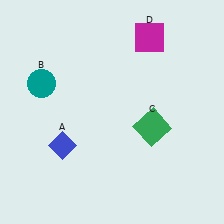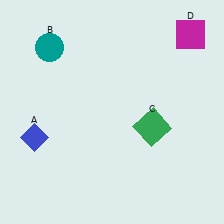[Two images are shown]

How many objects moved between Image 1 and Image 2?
3 objects moved between the two images.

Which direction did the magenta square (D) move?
The magenta square (D) moved right.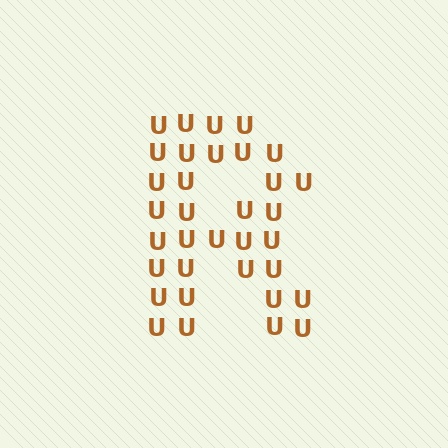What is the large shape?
The large shape is the letter R.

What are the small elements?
The small elements are letter U's.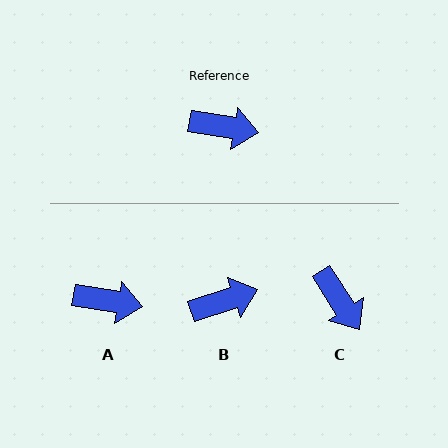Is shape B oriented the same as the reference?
No, it is off by about 28 degrees.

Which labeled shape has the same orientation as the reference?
A.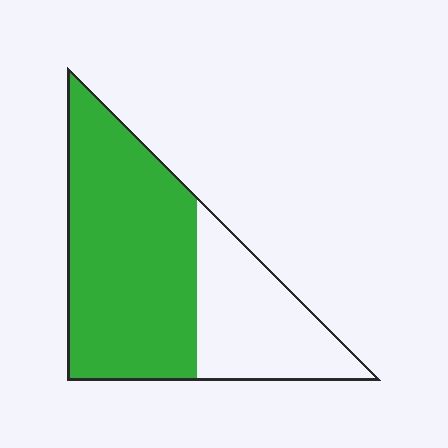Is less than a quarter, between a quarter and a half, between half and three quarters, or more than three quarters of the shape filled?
Between half and three quarters.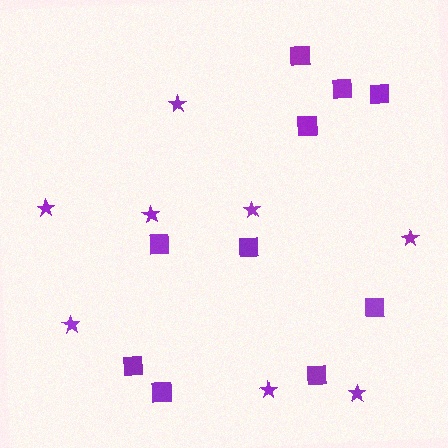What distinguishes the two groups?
There are 2 groups: one group of stars (8) and one group of squares (10).